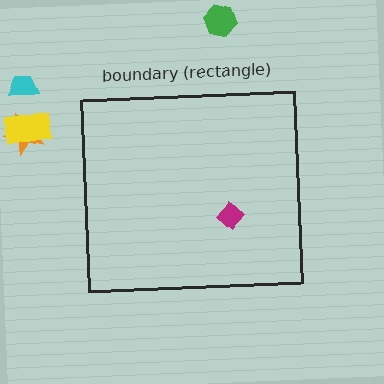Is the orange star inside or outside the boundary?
Outside.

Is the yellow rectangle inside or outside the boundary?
Outside.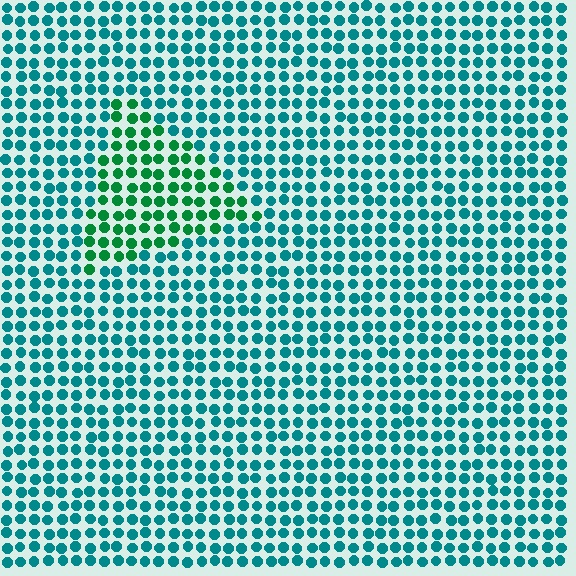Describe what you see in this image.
The image is filled with small teal elements in a uniform arrangement. A triangle-shaped region is visible where the elements are tinted to a slightly different hue, forming a subtle color boundary.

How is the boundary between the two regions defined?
The boundary is defined purely by a slight shift in hue (about 38 degrees). Spacing, size, and orientation are identical on both sides.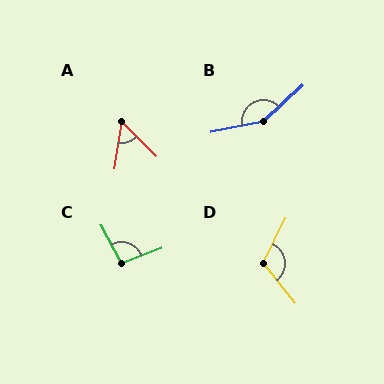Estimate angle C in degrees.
Approximately 97 degrees.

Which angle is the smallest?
A, at approximately 54 degrees.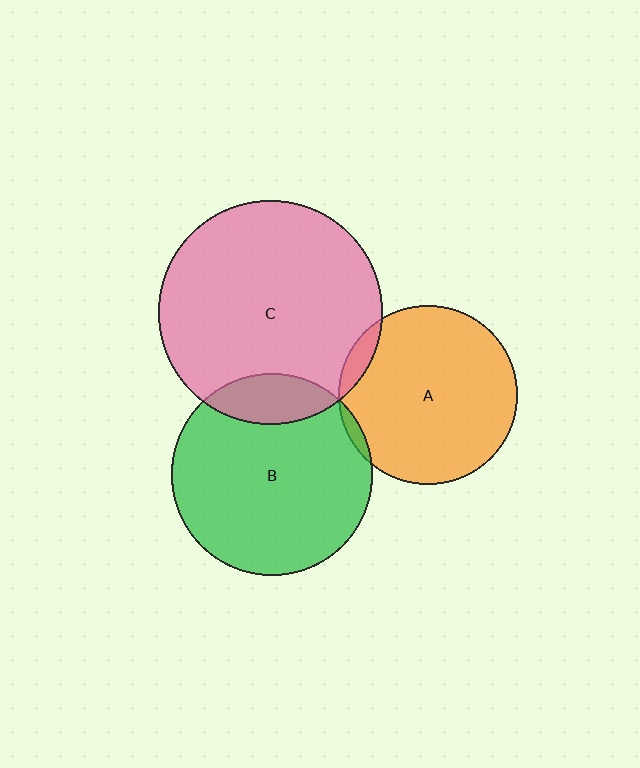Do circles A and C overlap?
Yes.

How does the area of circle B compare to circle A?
Approximately 1.3 times.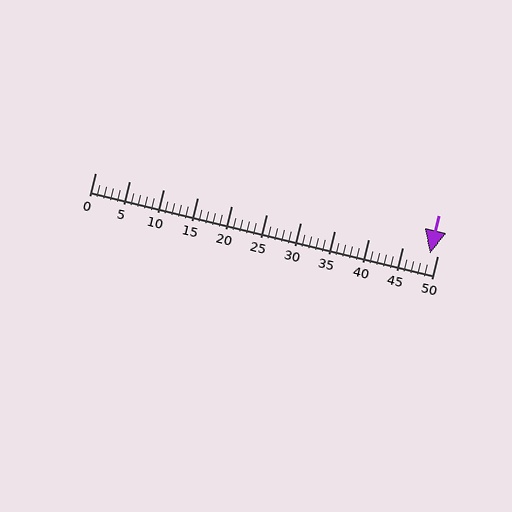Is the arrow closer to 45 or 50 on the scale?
The arrow is closer to 50.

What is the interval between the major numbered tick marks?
The major tick marks are spaced 5 units apart.